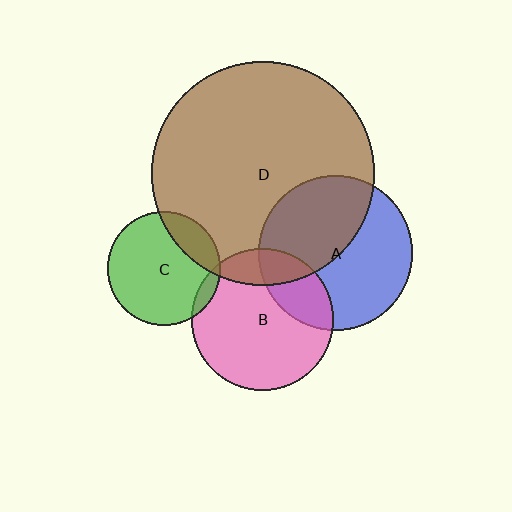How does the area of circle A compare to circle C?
Approximately 1.8 times.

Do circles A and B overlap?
Yes.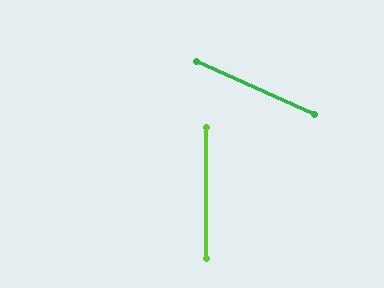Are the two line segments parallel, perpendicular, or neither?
Neither parallel nor perpendicular — they differ by about 66°.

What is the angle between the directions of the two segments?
Approximately 66 degrees.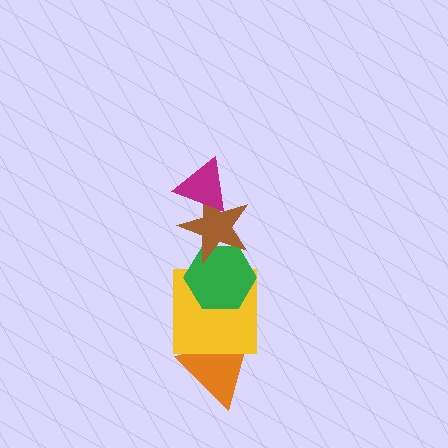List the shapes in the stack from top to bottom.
From top to bottom: the magenta triangle, the brown star, the green hexagon, the yellow square, the orange triangle.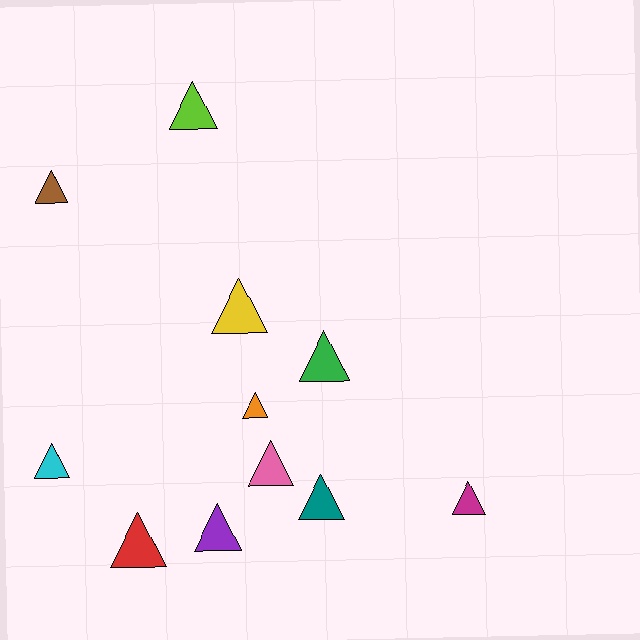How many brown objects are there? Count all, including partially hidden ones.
There is 1 brown object.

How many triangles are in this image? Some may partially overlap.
There are 11 triangles.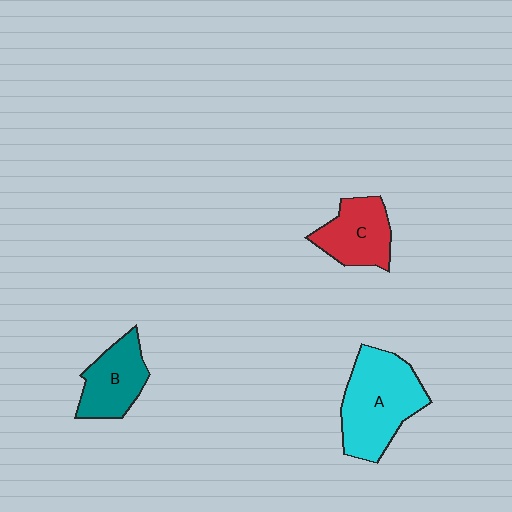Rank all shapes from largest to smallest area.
From largest to smallest: A (cyan), C (red), B (teal).